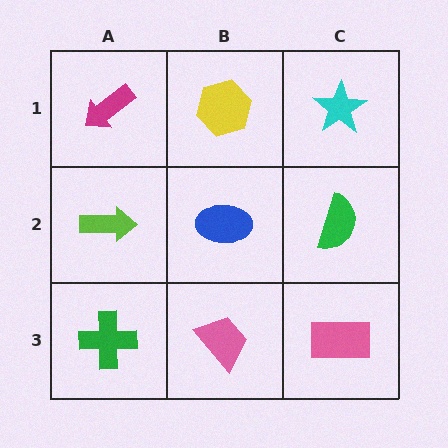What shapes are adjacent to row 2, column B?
A yellow hexagon (row 1, column B), a pink trapezoid (row 3, column B), a lime arrow (row 2, column A), a green semicircle (row 2, column C).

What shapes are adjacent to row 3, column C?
A green semicircle (row 2, column C), a pink trapezoid (row 3, column B).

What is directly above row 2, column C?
A cyan star.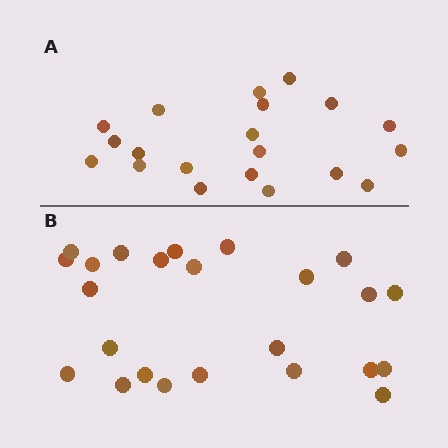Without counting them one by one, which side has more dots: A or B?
Region B (the bottom region) has more dots.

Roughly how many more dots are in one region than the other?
Region B has about 4 more dots than region A.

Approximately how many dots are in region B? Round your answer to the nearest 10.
About 20 dots. (The exact count is 24, which rounds to 20.)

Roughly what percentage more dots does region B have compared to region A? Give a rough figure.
About 20% more.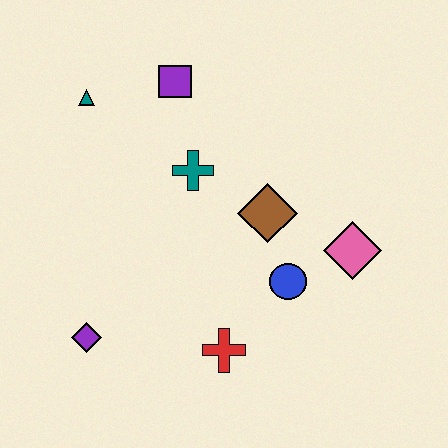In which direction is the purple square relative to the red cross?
The purple square is above the red cross.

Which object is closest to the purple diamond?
The red cross is closest to the purple diamond.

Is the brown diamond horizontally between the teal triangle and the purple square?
No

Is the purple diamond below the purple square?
Yes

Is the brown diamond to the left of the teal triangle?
No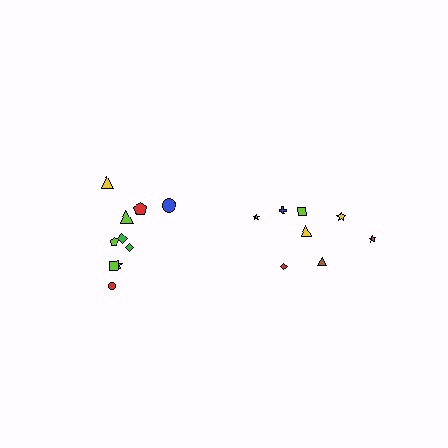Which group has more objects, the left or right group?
The left group.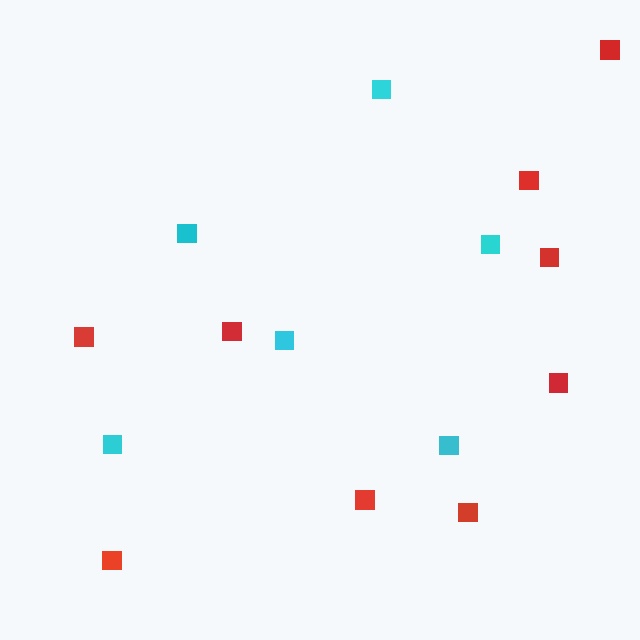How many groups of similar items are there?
There are 2 groups: one group of red squares (9) and one group of cyan squares (6).